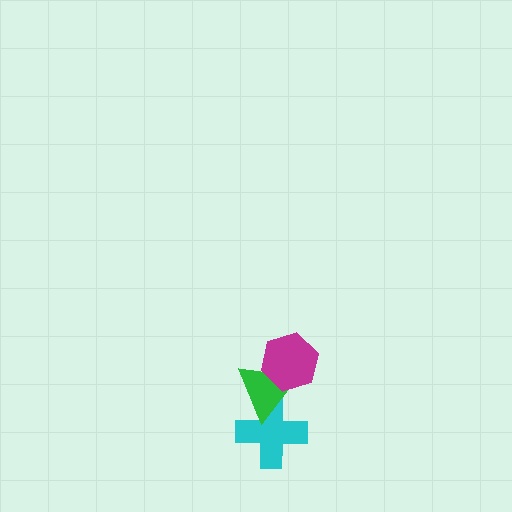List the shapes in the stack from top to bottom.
From top to bottom: the magenta hexagon, the green triangle, the cyan cross.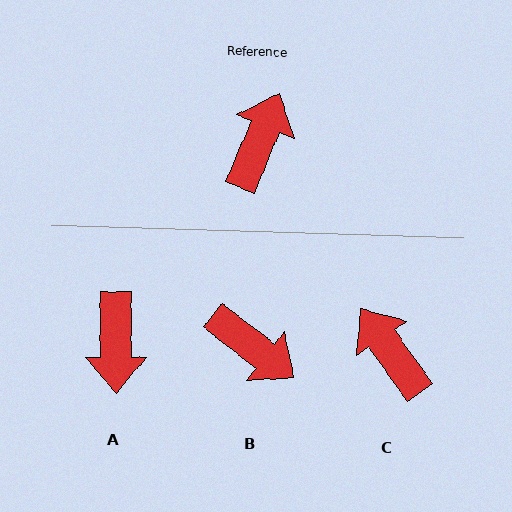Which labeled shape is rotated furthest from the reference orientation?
A, about 157 degrees away.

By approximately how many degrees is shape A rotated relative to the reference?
Approximately 157 degrees clockwise.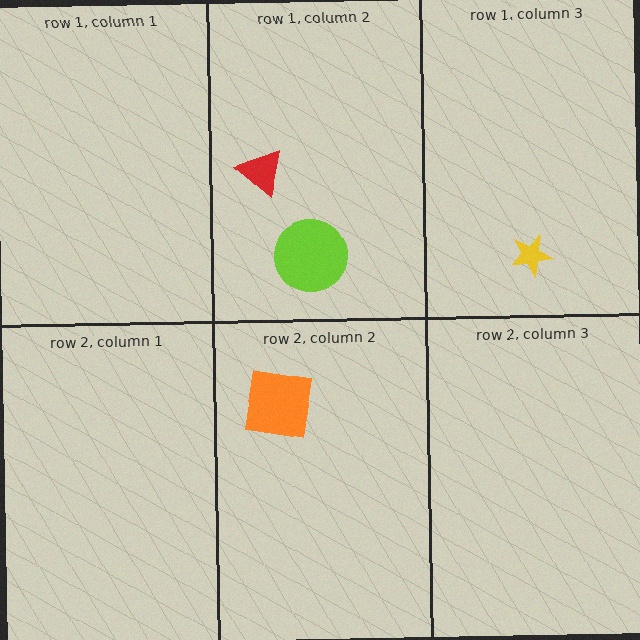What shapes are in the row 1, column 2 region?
The lime circle, the red triangle.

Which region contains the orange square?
The row 2, column 2 region.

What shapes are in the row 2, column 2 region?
The orange square.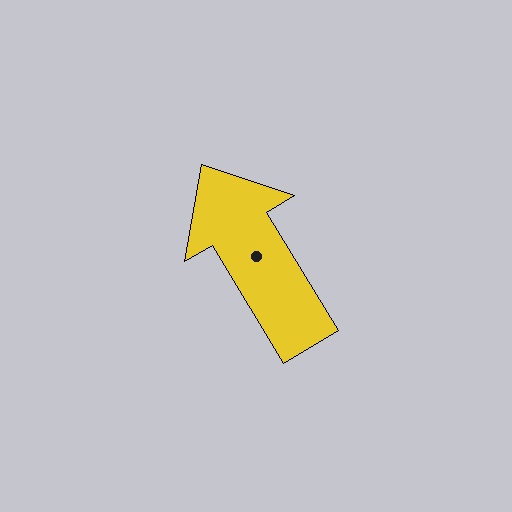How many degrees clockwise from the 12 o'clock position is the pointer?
Approximately 329 degrees.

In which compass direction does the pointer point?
Northwest.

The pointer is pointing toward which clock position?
Roughly 11 o'clock.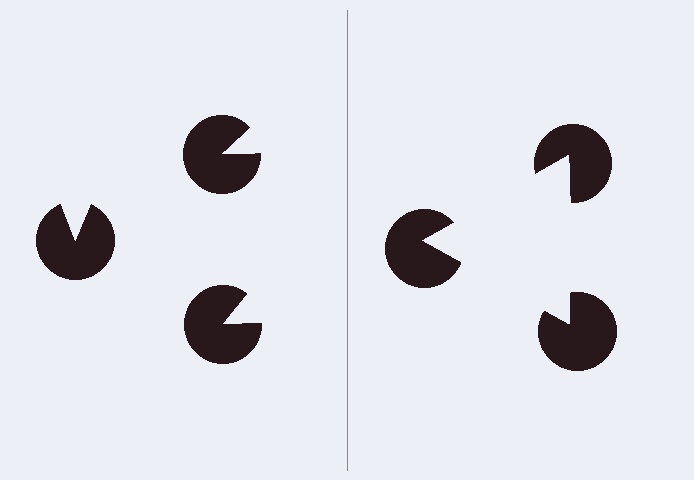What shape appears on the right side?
An illusory triangle.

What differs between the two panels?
The pac-man discs are positioned identically on both sides; only the wedge orientations differ. On the right they align to a triangle; on the left they are misaligned.